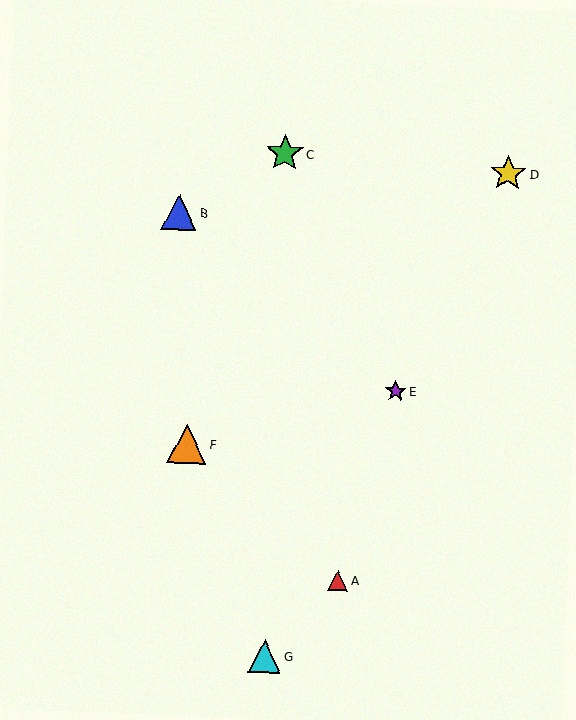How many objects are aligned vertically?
2 objects (C, G) are aligned vertically.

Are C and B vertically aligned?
No, C is at x≈285 and B is at x≈179.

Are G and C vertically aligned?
Yes, both are at x≈264.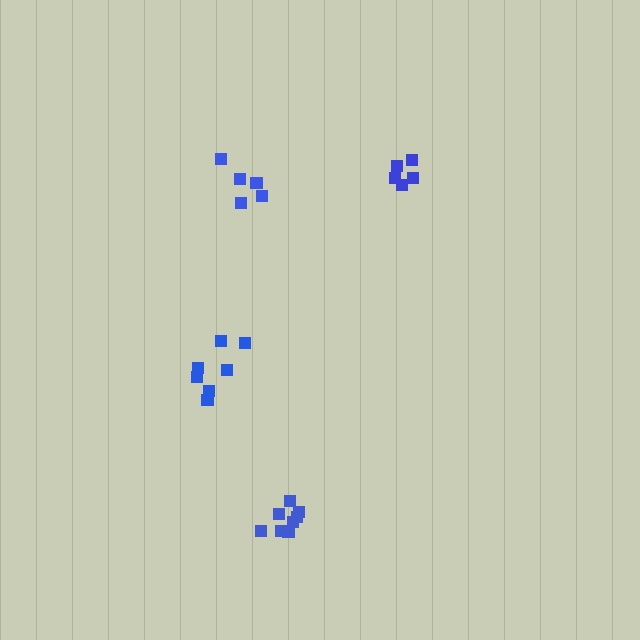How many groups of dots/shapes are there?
There are 4 groups.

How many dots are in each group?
Group 1: 5 dots, Group 2: 7 dots, Group 3: 8 dots, Group 4: 5 dots (25 total).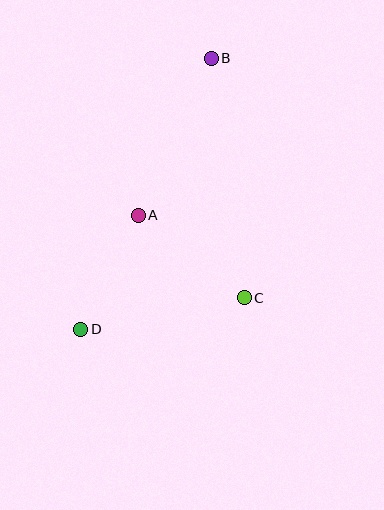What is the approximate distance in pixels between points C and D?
The distance between C and D is approximately 167 pixels.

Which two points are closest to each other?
Points A and D are closest to each other.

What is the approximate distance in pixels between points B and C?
The distance between B and C is approximately 242 pixels.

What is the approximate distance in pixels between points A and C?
The distance between A and C is approximately 134 pixels.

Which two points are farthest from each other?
Points B and D are farthest from each other.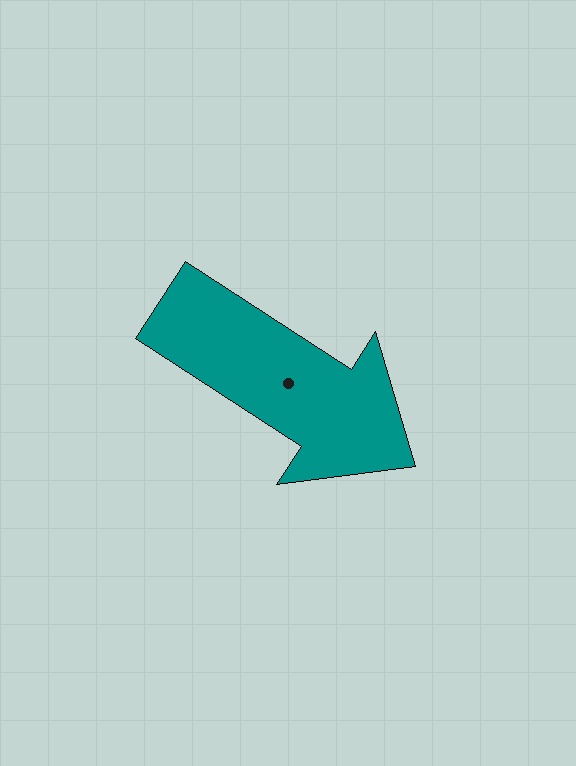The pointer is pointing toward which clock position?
Roughly 4 o'clock.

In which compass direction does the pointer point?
Southeast.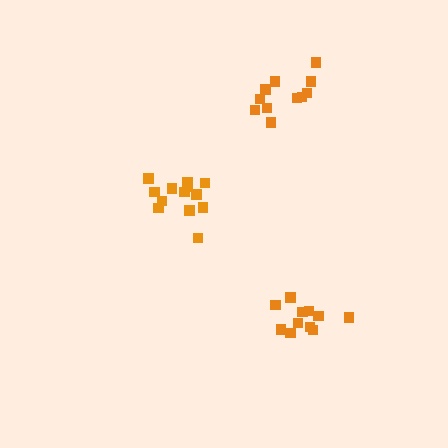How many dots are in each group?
Group 1: 11 dots, Group 2: 11 dots, Group 3: 13 dots (35 total).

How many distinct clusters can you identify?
There are 3 distinct clusters.